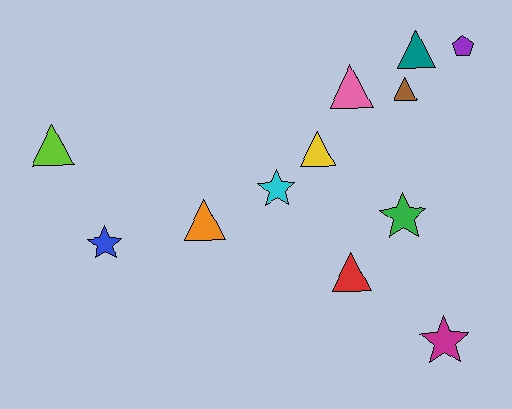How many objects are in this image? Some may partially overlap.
There are 12 objects.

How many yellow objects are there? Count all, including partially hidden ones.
There is 1 yellow object.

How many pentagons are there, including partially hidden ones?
There is 1 pentagon.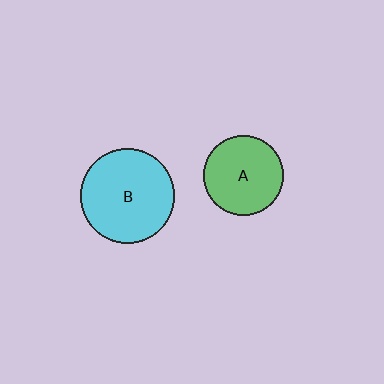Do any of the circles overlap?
No, none of the circles overlap.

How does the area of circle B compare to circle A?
Approximately 1.4 times.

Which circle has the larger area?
Circle B (cyan).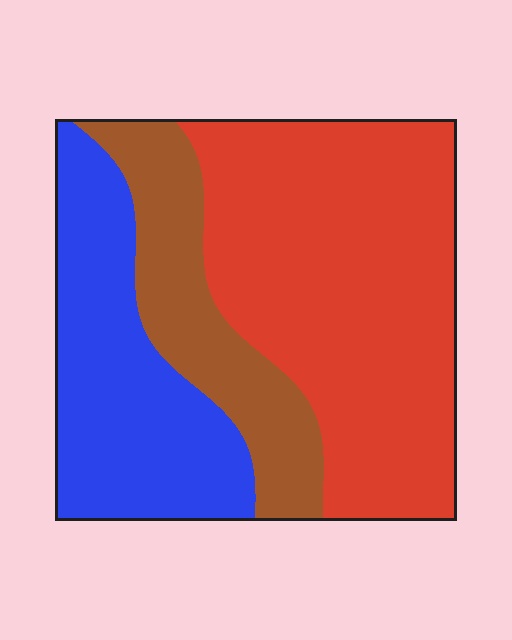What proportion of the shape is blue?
Blue covers 29% of the shape.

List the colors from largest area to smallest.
From largest to smallest: red, blue, brown.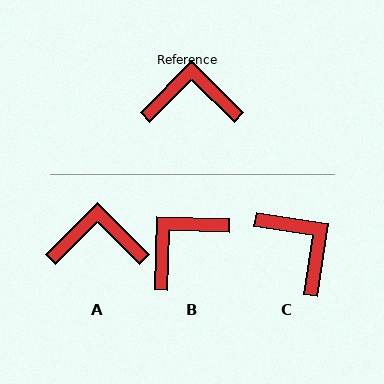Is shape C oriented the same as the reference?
No, it is off by about 54 degrees.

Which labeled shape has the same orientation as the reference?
A.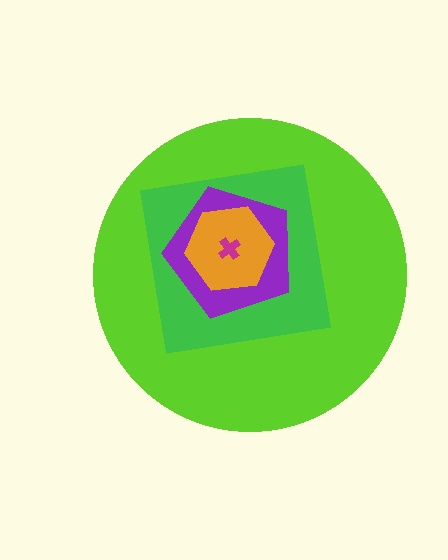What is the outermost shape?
The lime circle.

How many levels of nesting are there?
5.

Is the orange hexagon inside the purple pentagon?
Yes.